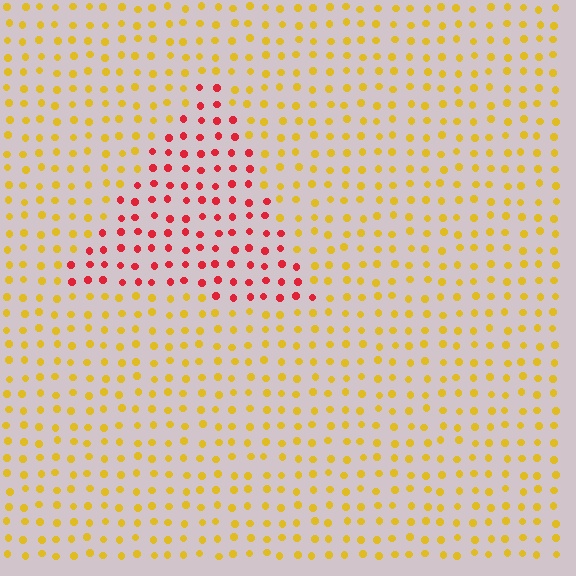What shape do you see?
I see a triangle.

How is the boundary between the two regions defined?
The boundary is defined purely by a slight shift in hue (about 55 degrees). Spacing, size, and orientation are identical on both sides.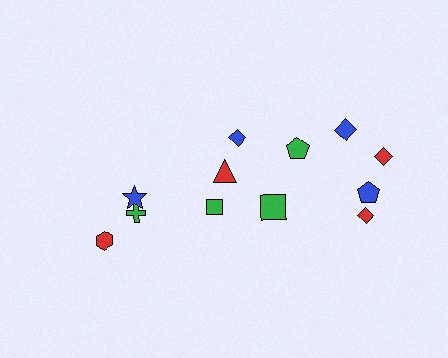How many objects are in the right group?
There are 8 objects.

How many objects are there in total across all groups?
There are 12 objects.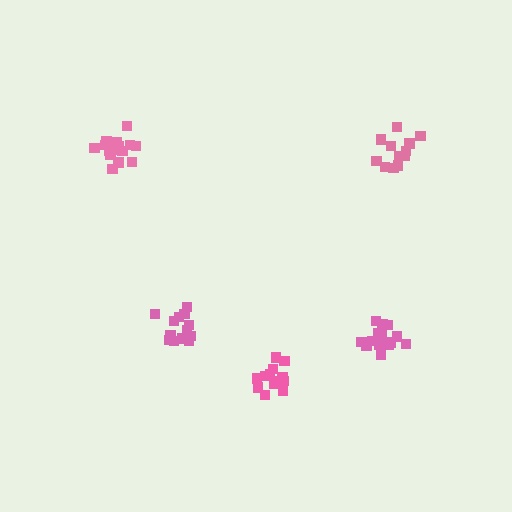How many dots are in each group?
Group 1: 16 dots, Group 2: 13 dots, Group 3: 13 dots, Group 4: 16 dots, Group 5: 17 dots (75 total).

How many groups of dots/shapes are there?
There are 5 groups.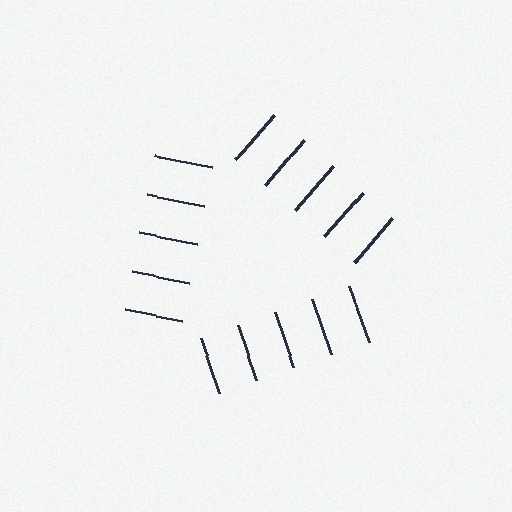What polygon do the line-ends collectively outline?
An illusory triangle — the line segments terminate on its edges but no continuous stroke is drawn.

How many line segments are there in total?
15 — 5 along each of the 3 edges.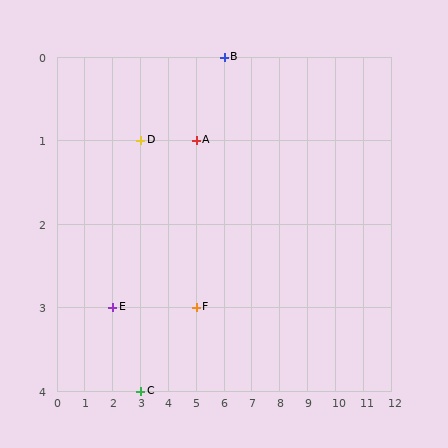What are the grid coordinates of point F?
Point F is at grid coordinates (5, 3).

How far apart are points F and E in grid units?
Points F and E are 3 columns apart.